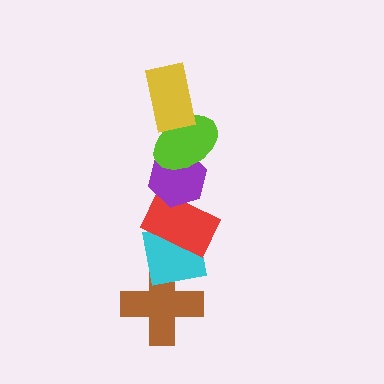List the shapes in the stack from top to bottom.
From top to bottom: the yellow rectangle, the lime ellipse, the purple hexagon, the red rectangle, the cyan square, the brown cross.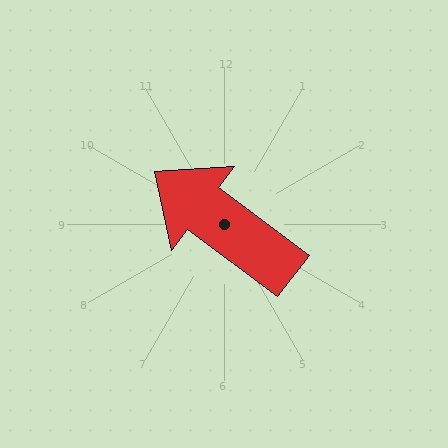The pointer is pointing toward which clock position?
Roughly 10 o'clock.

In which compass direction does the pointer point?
Northwest.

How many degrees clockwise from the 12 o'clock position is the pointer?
Approximately 307 degrees.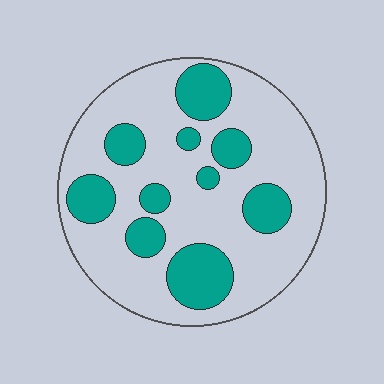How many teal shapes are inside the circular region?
10.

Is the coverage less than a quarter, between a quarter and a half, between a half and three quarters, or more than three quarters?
Between a quarter and a half.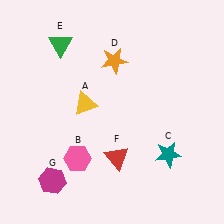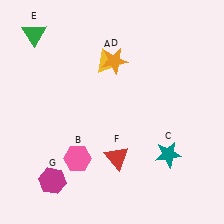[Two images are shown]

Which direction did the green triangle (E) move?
The green triangle (E) moved left.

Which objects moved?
The objects that moved are: the yellow triangle (A), the green triangle (E).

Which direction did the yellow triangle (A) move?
The yellow triangle (A) moved up.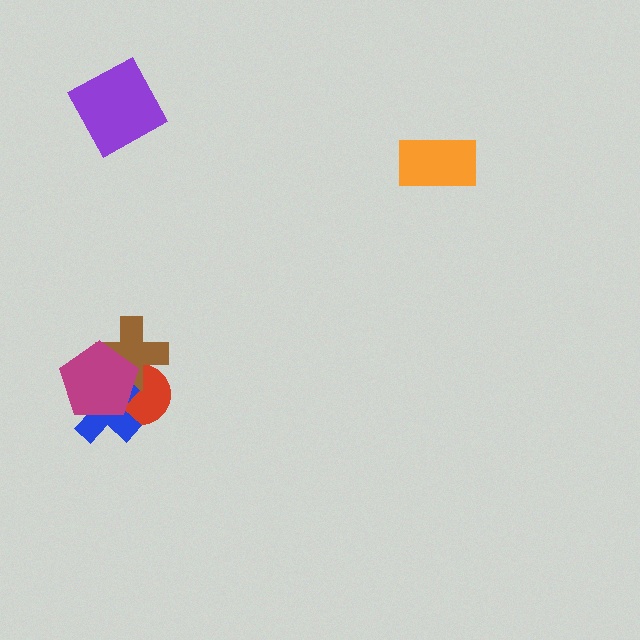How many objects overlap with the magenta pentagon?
3 objects overlap with the magenta pentagon.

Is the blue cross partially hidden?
Yes, it is partially covered by another shape.